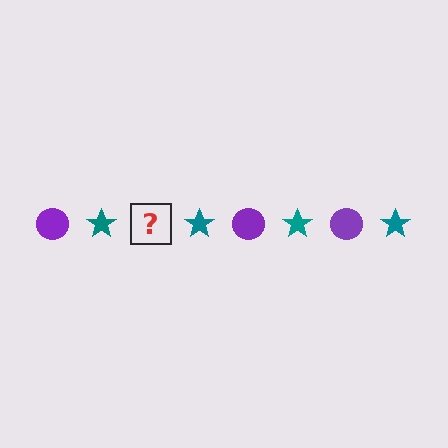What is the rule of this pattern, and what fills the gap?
The rule is that the pattern alternates between purple circle and teal star. The gap should be filled with a purple circle.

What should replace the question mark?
The question mark should be replaced with a purple circle.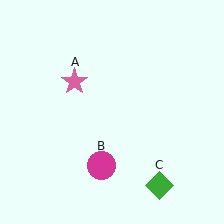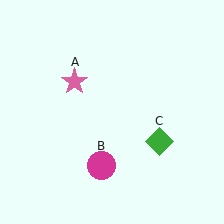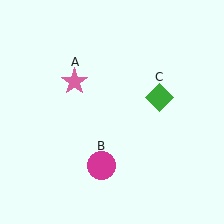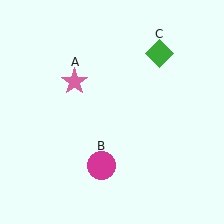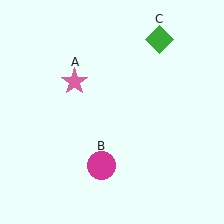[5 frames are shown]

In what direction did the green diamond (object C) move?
The green diamond (object C) moved up.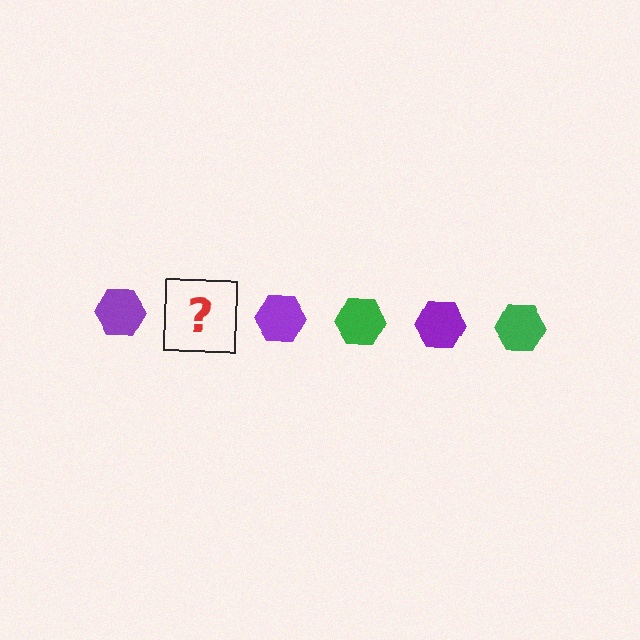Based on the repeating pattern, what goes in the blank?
The blank should be a green hexagon.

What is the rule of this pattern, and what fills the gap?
The rule is that the pattern cycles through purple, green hexagons. The gap should be filled with a green hexagon.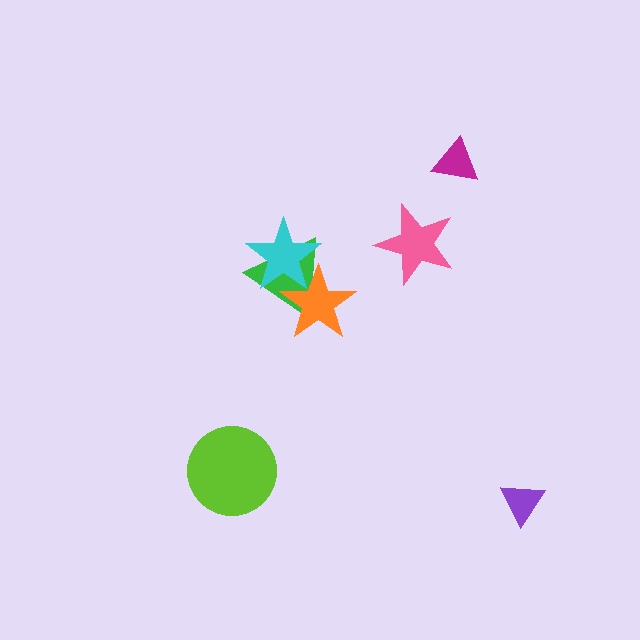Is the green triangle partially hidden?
Yes, it is partially covered by another shape.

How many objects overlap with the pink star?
0 objects overlap with the pink star.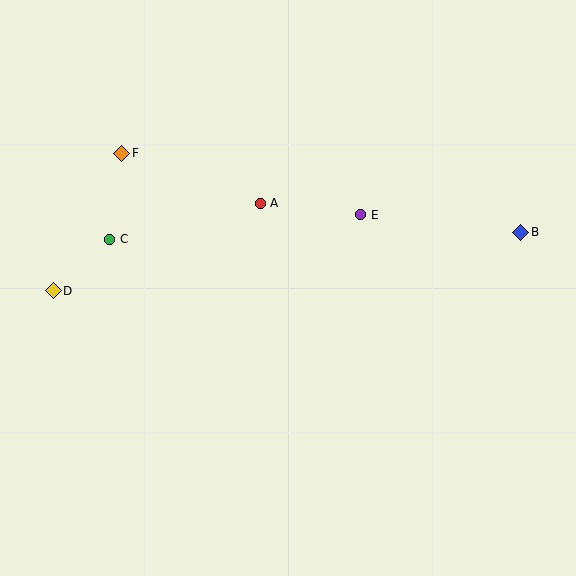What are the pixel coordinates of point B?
Point B is at (521, 232).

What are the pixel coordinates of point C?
Point C is at (110, 239).